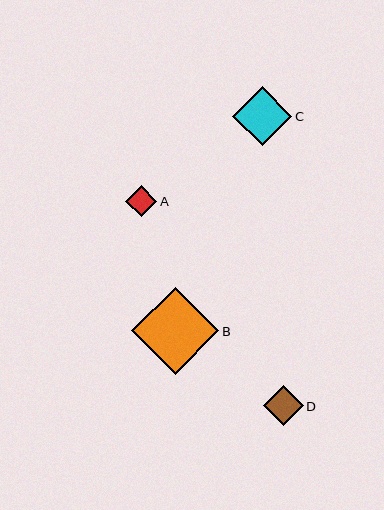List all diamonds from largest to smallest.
From largest to smallest: B, C, D, A.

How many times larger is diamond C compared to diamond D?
Diamond C is approximately 1.5 times the size of diamond D.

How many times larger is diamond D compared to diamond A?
Diamond D is approximately 1.3 times the size of diamond A.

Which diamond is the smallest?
Diamond A is the smallest with a size of approximately 31 pixels.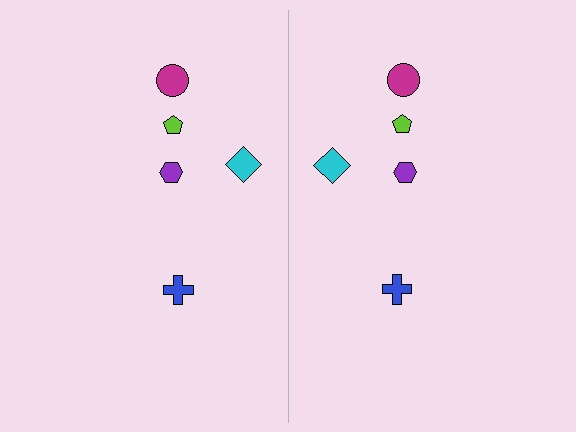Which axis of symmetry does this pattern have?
The pattern has a vertical axis of symmetry running through the center of the image.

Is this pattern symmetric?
Yes, this pattern has bilateral (reflection) symmetry.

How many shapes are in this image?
There are 10 shapes in this image.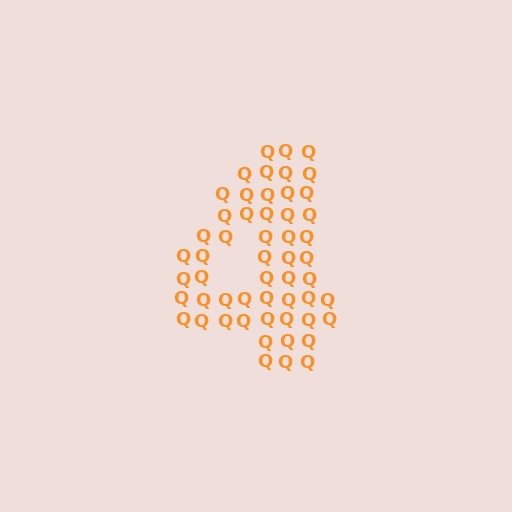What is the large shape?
The large shape is the digit 4.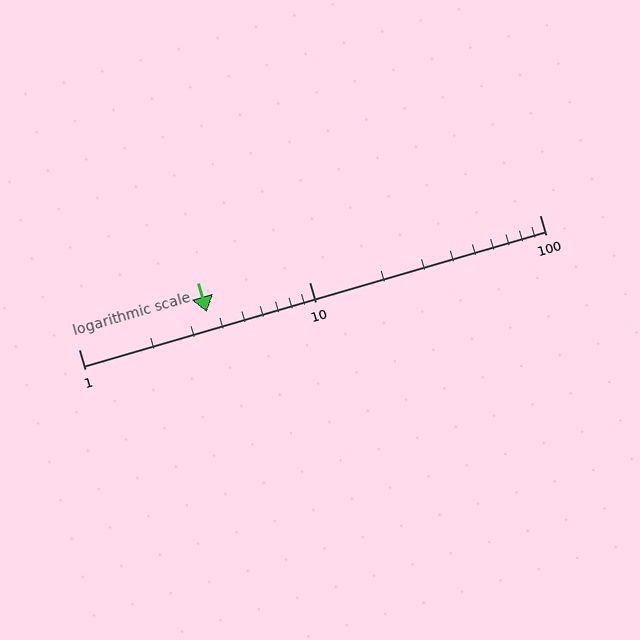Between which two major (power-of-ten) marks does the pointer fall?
The pointer is between 1 and 10.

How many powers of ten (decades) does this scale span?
The scale spans 2 decades, from 1 to 100.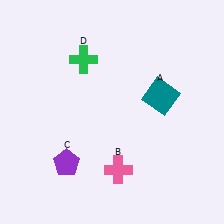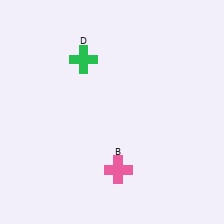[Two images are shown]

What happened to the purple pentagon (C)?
The purple pentagon (C) was removed in Image 2. It was in the bottom-left area of Image 1.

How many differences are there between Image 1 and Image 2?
There are 2 differences between the two images.